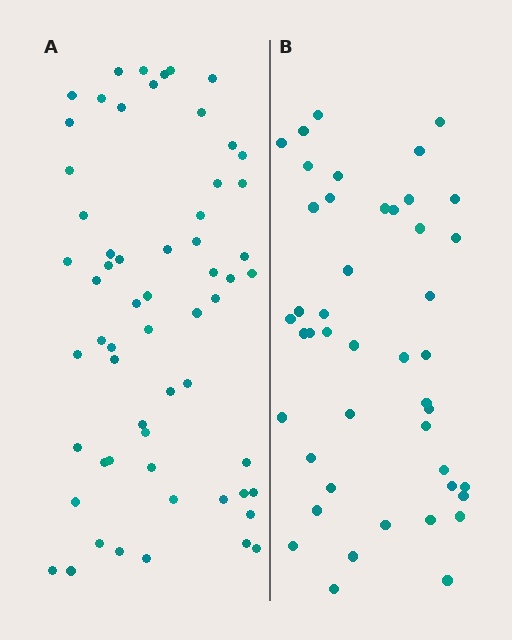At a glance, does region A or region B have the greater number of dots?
Region A (the left region) has more dots.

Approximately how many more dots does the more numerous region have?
Region A has approximately 15 more dots than region B.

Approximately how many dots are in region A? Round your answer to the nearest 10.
About 60 dots.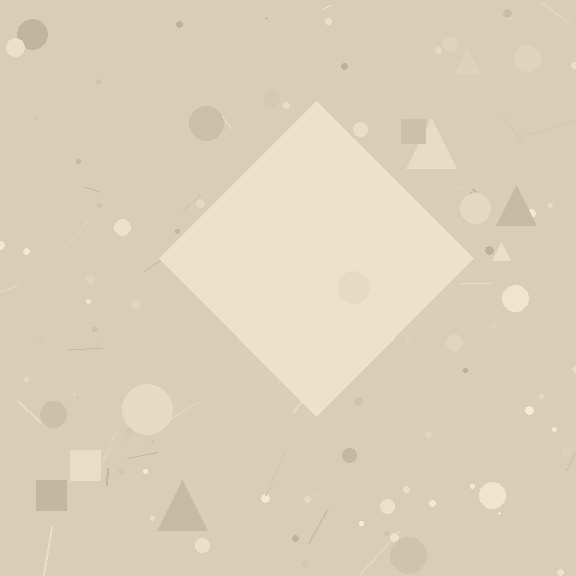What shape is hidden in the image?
A diamond is hidden in the image.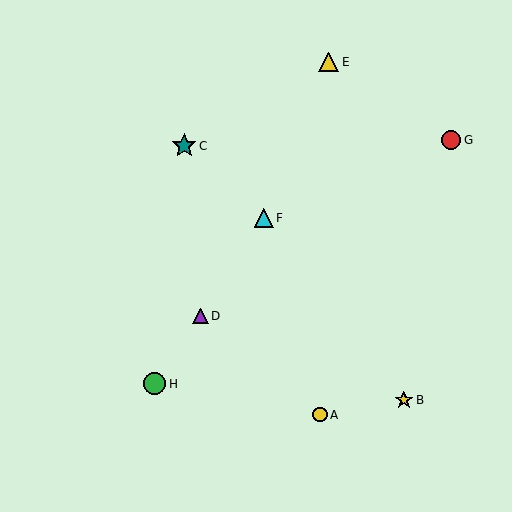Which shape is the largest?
The teal star (labeled C) is the largest.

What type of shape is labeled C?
Shape C is a teal star.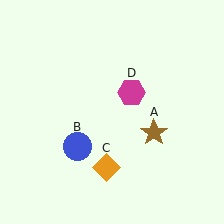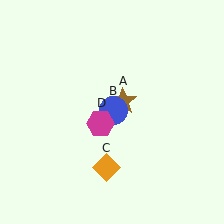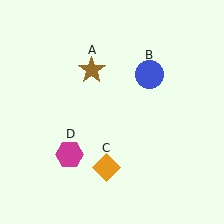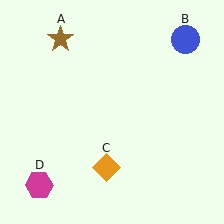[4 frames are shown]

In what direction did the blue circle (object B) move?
The blue circle (object B) moved up and to the right.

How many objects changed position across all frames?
3 objects changed position: brown star (object A), blue circle (object B), magenta hexagon (object D).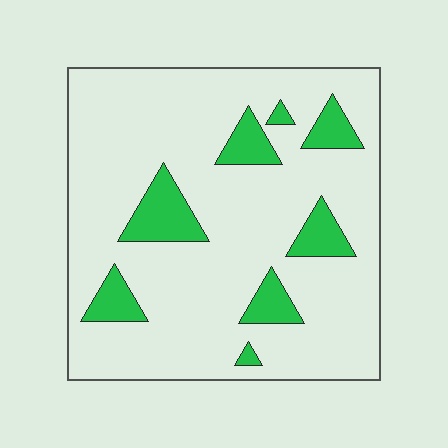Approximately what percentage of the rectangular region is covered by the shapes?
Approximately 15%.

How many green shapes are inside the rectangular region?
8.